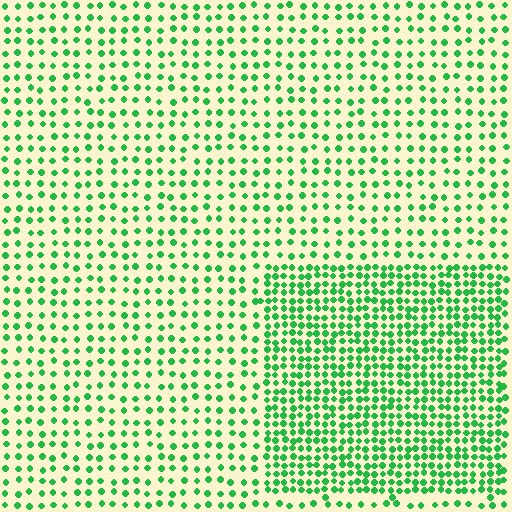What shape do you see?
I see a rectangle.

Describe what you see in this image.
The image contains small green elements arranged at two different densities. A rectangle-shaped region is visible where the elements are more densely packed than the surrounding area.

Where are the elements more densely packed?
The elements are more densely packed inside the rectangle boundary.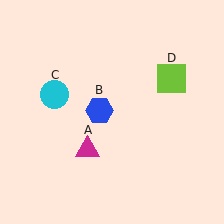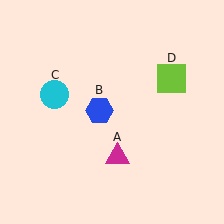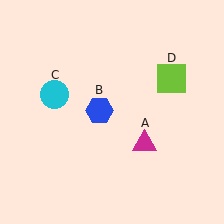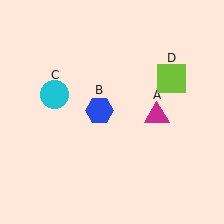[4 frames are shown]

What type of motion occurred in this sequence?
The magenta triangle (object A) rotated counterclockwise around the center of the scene.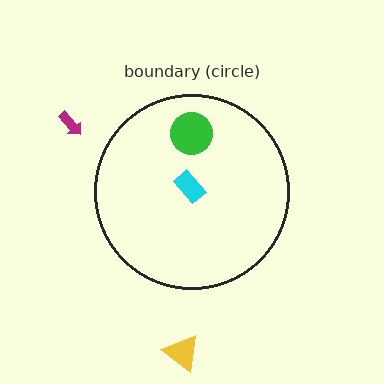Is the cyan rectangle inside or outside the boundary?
Inside.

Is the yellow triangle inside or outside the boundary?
Outside.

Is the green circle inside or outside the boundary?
Inside.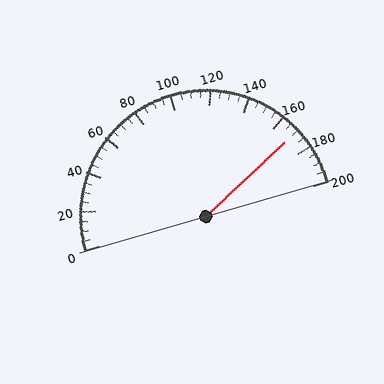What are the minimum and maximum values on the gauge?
The gauge ranges from 0 to 200.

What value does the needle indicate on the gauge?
The needle indicates approximately 170.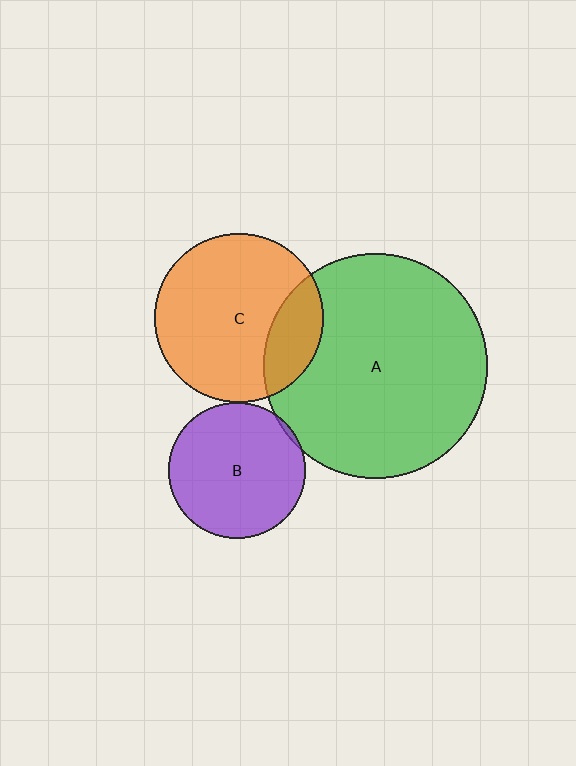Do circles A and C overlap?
Yes.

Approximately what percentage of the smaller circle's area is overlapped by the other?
Approximately 20%.